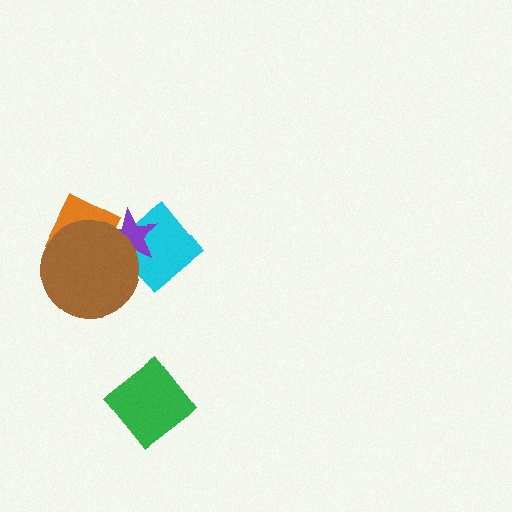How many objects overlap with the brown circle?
3 objects overlap with the brown circle.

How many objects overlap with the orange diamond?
3 objects overlap with the orange diamond.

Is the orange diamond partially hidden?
Yes, it is partially covered by another shape.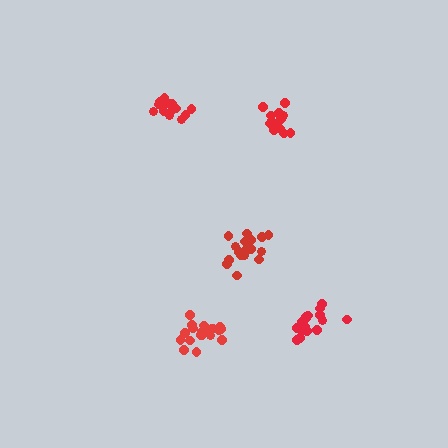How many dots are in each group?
Group 1: 19 dots, Group 2: 17 dots, Group 3: 15 dots, Group 4: 17 dots, Group 5: 20 dots (88 total).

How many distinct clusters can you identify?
There are 5 distinct clusters.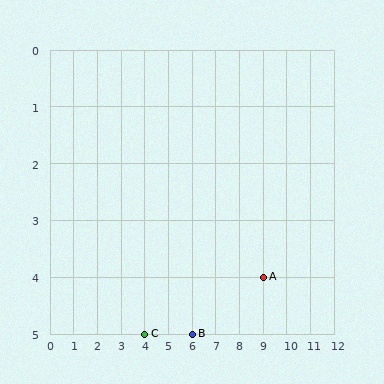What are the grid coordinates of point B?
Point B is at grid coordinates (6, 5).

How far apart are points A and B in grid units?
Points A and B are 3 columns and 1 row apart (about 3.2 grid units diagonally).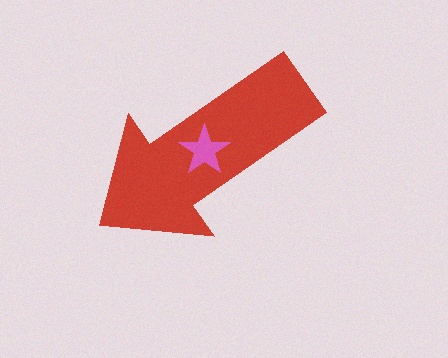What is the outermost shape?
The red arrow.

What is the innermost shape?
The pink star.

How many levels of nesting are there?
2.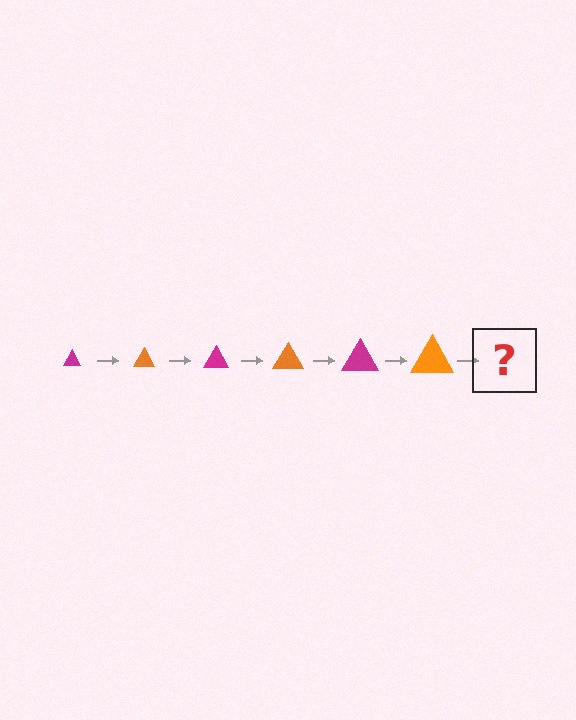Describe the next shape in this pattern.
It should be a magenta triangle, larger than the previous one.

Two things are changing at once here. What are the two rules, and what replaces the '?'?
The two rules are that the triangle grows larger each step and the color cycles through magenta and orange. The '?' should be a magenta triangle, larger than the previous one.